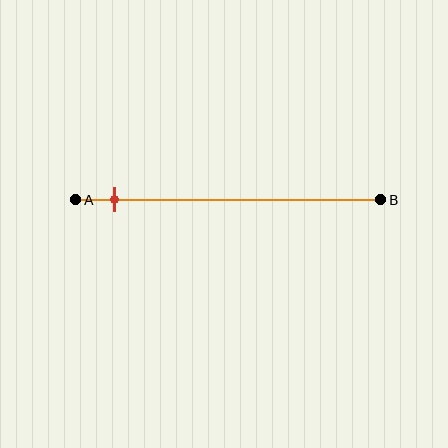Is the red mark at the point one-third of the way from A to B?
No, the mark is at about 15% from A, not at the 33% one-third point.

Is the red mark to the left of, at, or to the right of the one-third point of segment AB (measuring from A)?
The red mark is to the left of the one-third point of segment AB.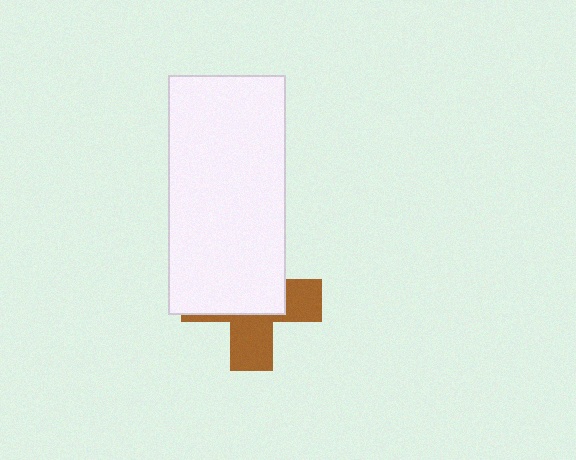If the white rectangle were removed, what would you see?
You would see the complete brown cross.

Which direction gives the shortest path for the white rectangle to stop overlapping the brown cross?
Moving up gives the shortest separation.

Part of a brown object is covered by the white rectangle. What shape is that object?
It is a cross.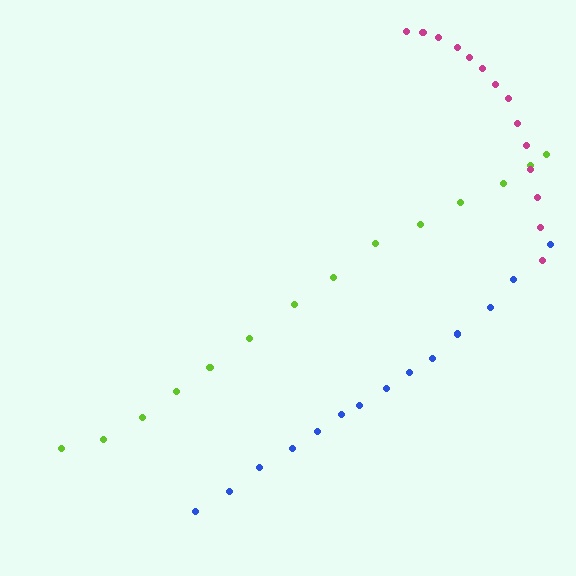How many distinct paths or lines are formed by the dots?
There are 3 distinct paths.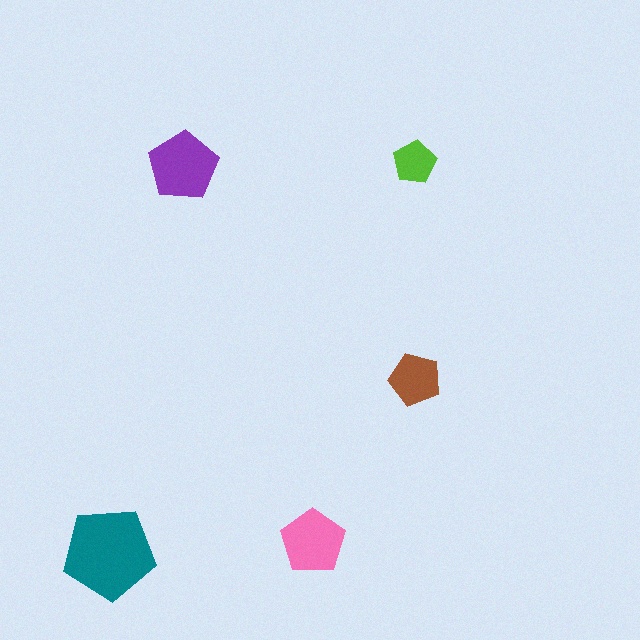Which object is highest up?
The lime pentagon is topmost.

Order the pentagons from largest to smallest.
the teal one, the purple one, the pink one, the brown one, the lime one.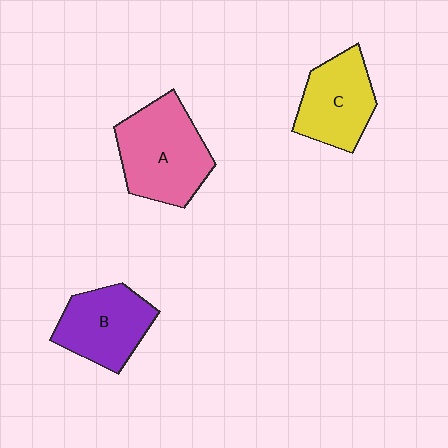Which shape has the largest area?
Shape A (pink).